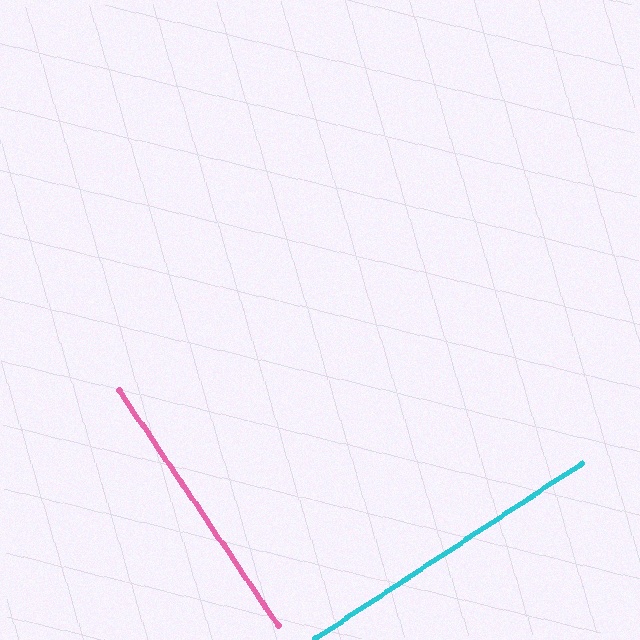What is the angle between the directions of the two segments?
Approximately 89 degrees.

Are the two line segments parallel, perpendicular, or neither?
Perpendicular — they meet at approximately 89°.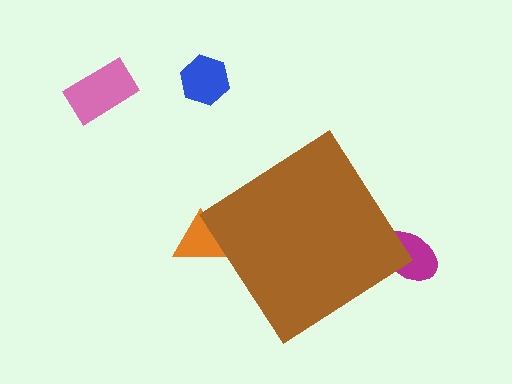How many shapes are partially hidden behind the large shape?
2 shapes are partially hidden.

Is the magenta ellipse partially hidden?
Yes, the magenta ellipse is partially hidden behind the brown diamond.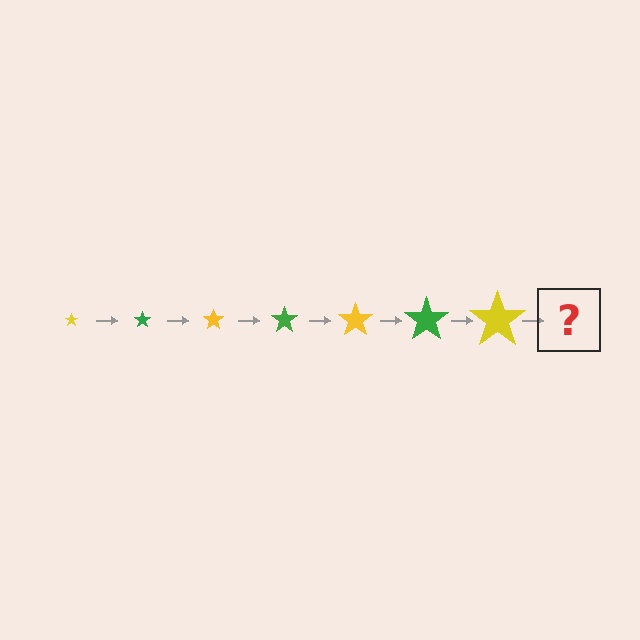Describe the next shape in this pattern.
It should be a green star, larger than the previous one.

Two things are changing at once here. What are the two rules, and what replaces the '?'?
The two rules are that the star grows larger each step and the color cycles through yellow and green. The '?' should be a green star, larger than the previous one.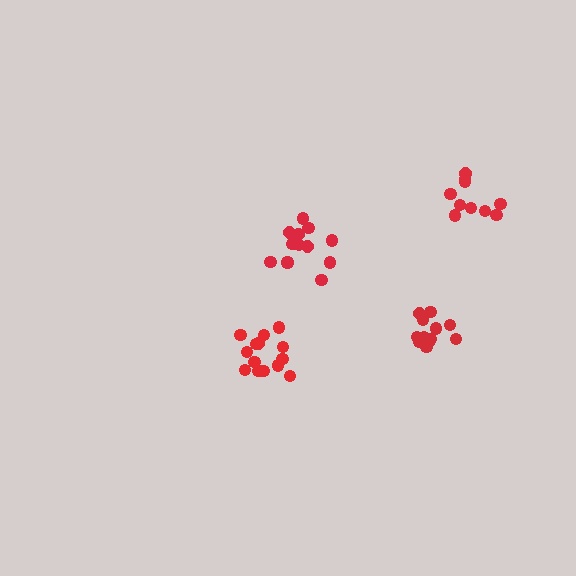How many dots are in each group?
Group 1: 10 dots, Group 2: 12 dots, Group 3: 14 dots, Group 4: 14 dots (50 total).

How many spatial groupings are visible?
There are 4 spatial groupings.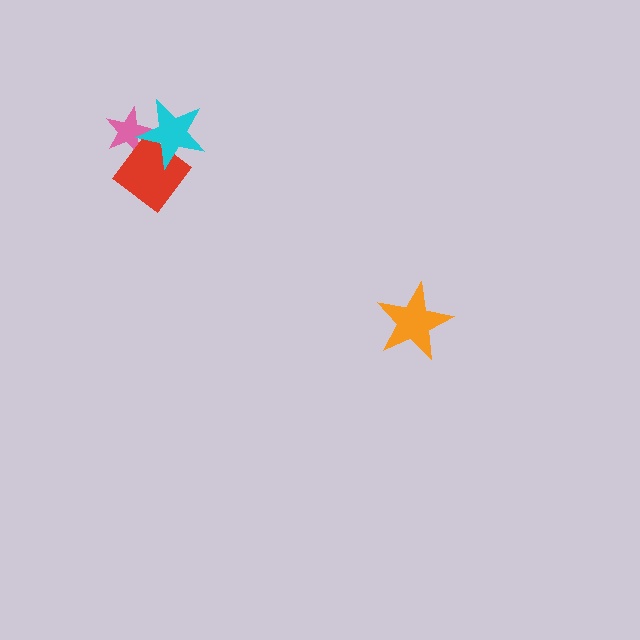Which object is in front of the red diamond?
The cyan star is in front of the red diamond.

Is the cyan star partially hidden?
No, no other shape covers it.